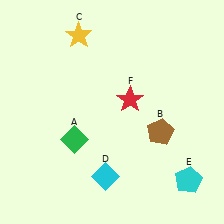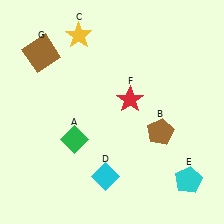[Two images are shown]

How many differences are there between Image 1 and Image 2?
There is 1 difference between the two images.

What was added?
A brown square (G) was added in Image 2.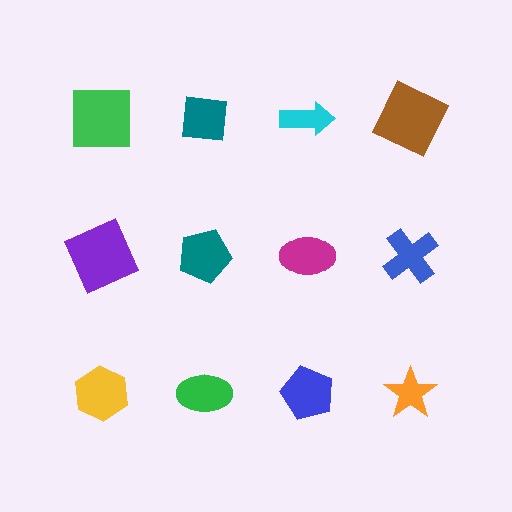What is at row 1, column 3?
A cyan arrow.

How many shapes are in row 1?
4 shapes.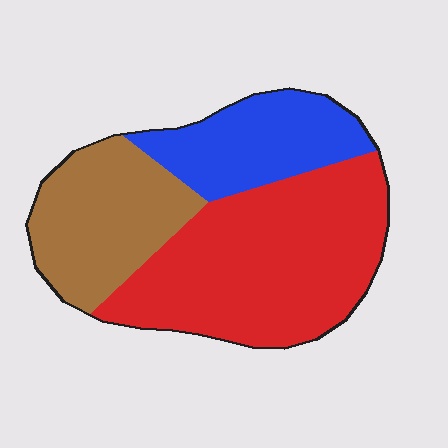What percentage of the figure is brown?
Brown takes up about one quarter (1/4) of the figure.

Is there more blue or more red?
Red.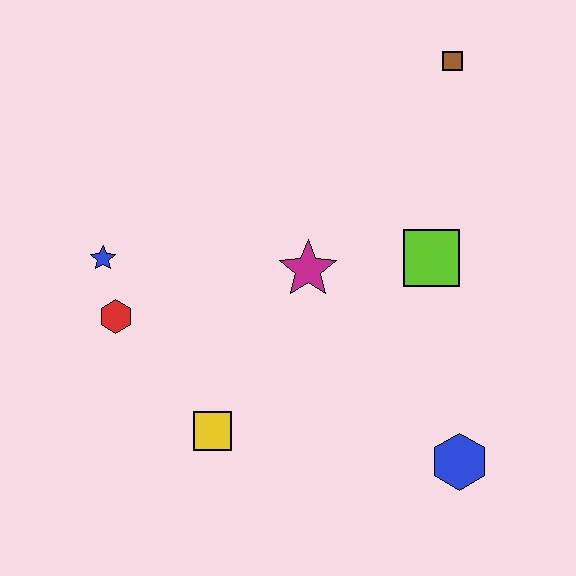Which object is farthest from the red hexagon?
The brown square is farthest from the red hexagon.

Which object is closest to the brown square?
The lime square is closest to the brown square.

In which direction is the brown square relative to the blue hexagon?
The brown square is above the blue hexagon.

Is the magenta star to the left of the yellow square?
No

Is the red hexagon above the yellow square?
Yes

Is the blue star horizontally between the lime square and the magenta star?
No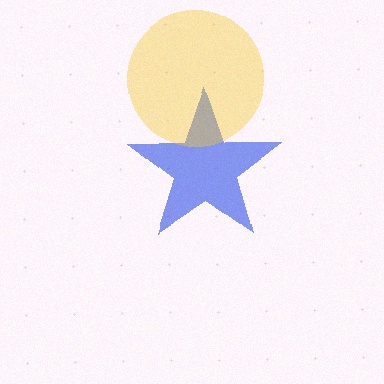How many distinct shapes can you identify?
There are 2 distinct shapes: a blue star, a yellow circle.